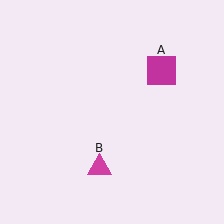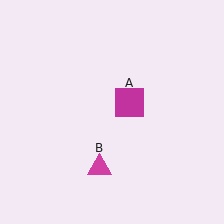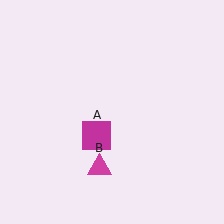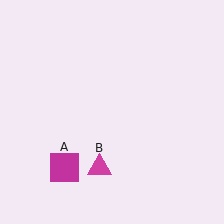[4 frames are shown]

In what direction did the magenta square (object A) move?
The magenta square (object A) moved down and to the left.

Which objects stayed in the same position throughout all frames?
Magenta triangle (object B) remained stationary.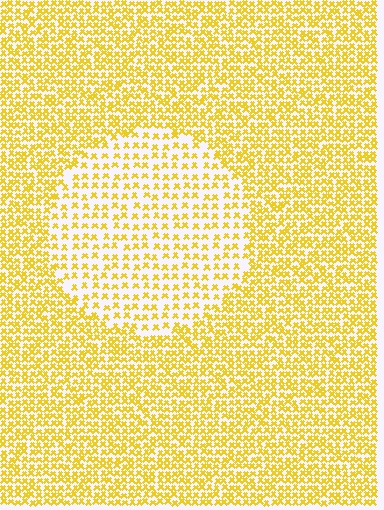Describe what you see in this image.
The image contains small yellow elements arranged at two different densities. A circle-shaped region is visible where the elements are less densely packed than the surrounding area.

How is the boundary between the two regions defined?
The boundary is defined by a change in element density (approximately 2.0x ratio). All elements are the same color, size, and shape.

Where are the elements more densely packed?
The elements are more densely packed outside the circle boundary.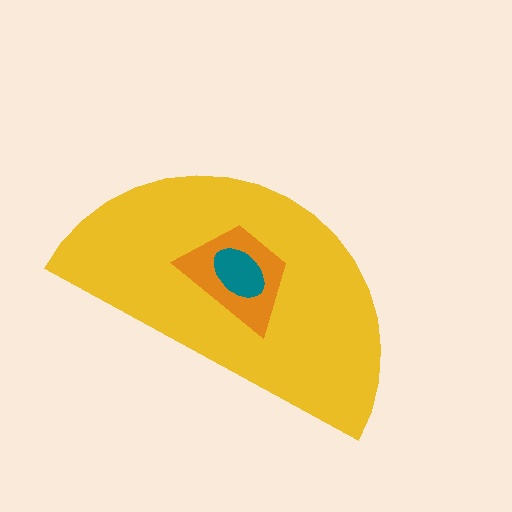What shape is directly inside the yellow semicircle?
The orange trapezoid.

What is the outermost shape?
The yellow semicircle.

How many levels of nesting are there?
3.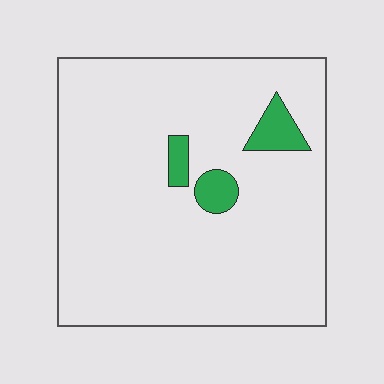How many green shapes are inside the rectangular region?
3.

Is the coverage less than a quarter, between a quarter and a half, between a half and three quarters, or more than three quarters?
Less than a quarter.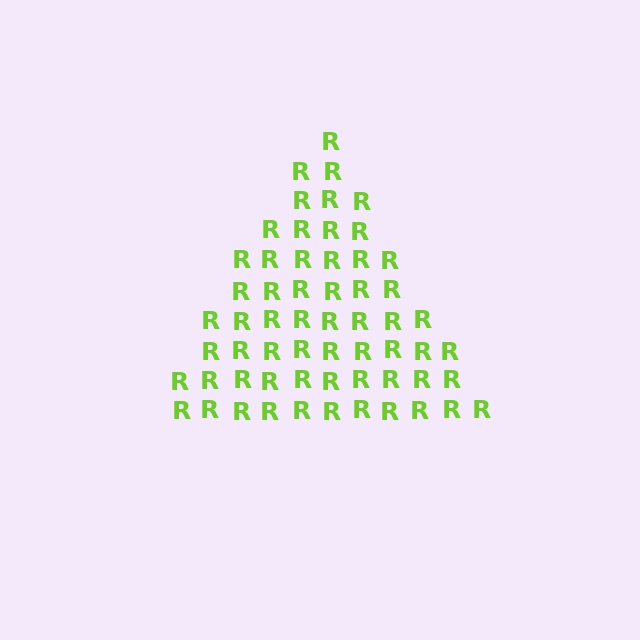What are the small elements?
The small elements are letter R's.